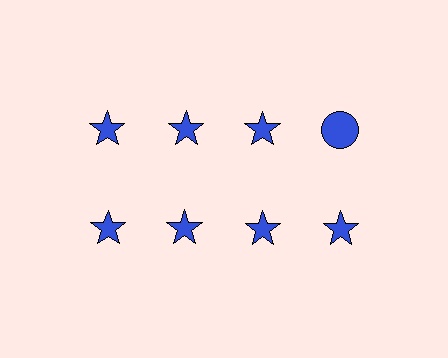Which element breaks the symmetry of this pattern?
The blue circle in the top row, second from right column breaks the symmetry. All other shapes are blue stars.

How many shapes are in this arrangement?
There are 8 shapes arranged in a grid pattern.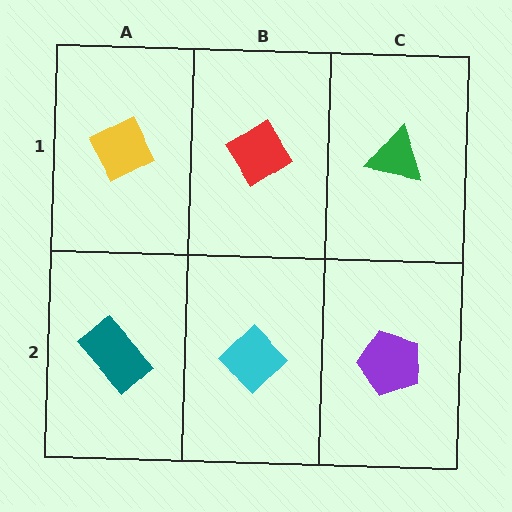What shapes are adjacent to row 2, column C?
A green triangle (row 1, column C), a cyan diamond (row 2, column B).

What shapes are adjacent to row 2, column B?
A red diamond (row 1, column B), a teal rectangle (row 2, column A), a purple pentagon (row 2, column C).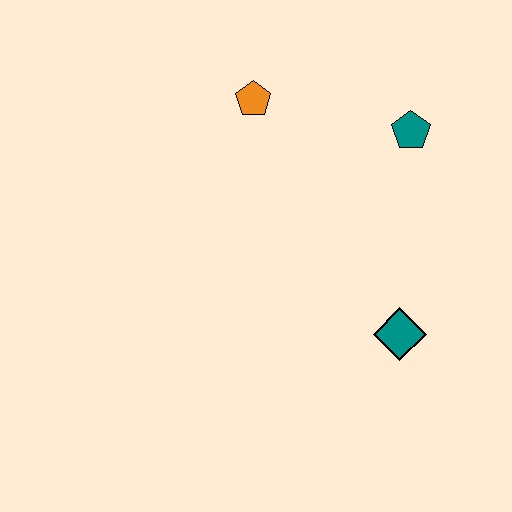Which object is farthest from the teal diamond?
The orange pentagon is farthest from the teal diamond.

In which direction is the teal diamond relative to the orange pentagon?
The teal diamond is below the orange pentagon.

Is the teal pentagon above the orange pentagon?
No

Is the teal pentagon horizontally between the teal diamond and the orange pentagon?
No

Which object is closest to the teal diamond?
The teal pentagon is closest to the teal diamond.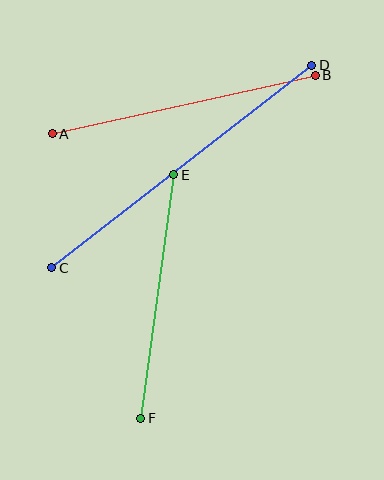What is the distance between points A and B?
The distance is approximately 269 pixels.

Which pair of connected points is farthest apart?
Points C and D are farthest apart.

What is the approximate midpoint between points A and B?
The midpoint is at approximately (184, 104) pixels.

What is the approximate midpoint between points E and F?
The midpoint is at approximately (157, 296) pixels.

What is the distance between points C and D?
The distance is approximately 330 pixels.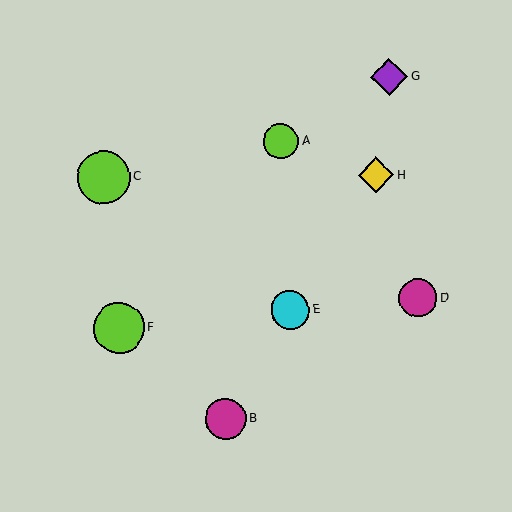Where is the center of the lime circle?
The center of the lime circle is at (119, 328).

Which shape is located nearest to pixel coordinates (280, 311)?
The cyan circle (labeled E) at (290, 310) is nearest to that location.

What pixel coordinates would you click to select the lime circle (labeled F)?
Click at (119, 328) to select the lime circle F.